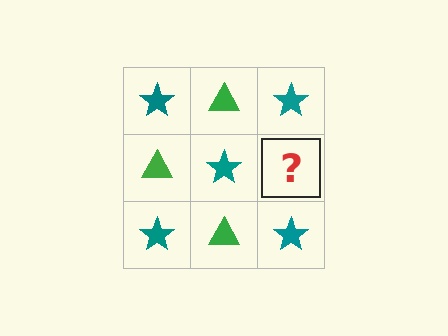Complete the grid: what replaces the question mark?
The question mark should be replaced with a green triangle.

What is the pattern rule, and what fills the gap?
The rule is that it alternates teal star and green triangle in a checkerboard pattern. The gap should be filled with a green triangle.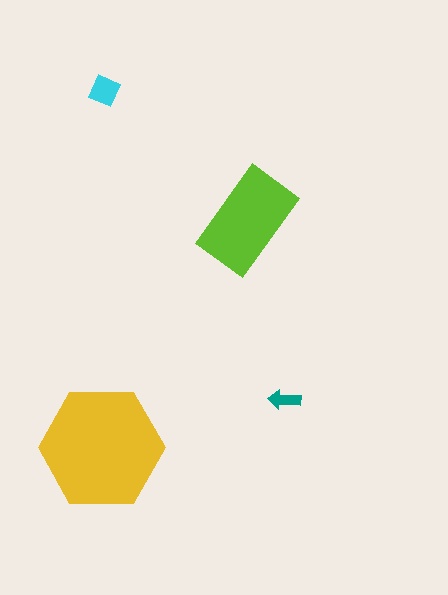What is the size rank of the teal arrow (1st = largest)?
4th.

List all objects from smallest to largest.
The teal arrow, the cyan diamond, the lime rectangle, the yellow hexagon.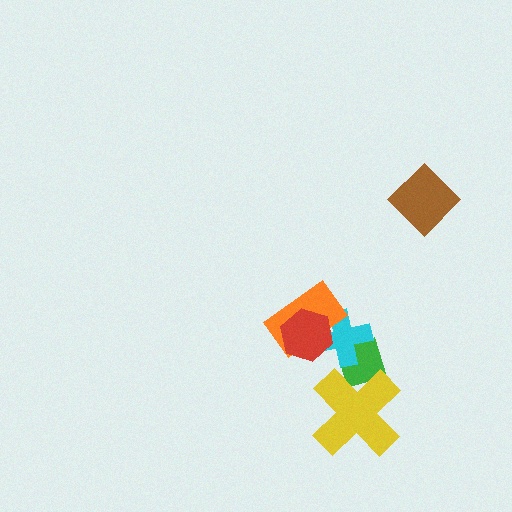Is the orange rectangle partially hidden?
Yes, it is partially covered by another shape.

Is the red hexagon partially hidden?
No, no other shape covers it.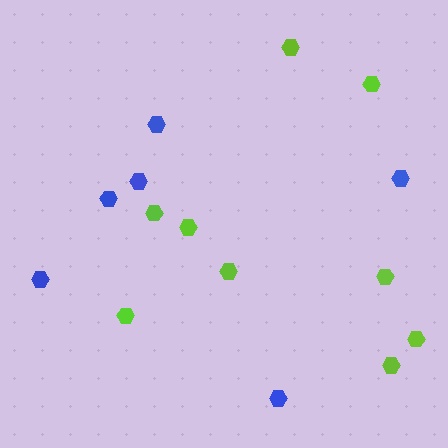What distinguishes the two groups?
There are 2 groups: one group of blue hexagons (6) and one group of lime hexagons (9).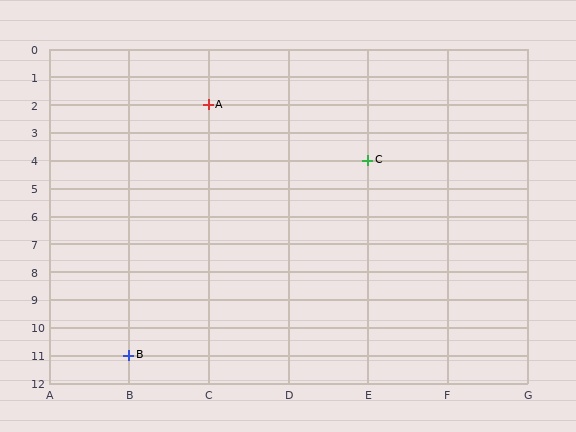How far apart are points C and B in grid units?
Points C and B are 3 columns and 7 rows apart (about 7.6 grid units diagonally).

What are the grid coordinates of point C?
Point C is at grid coordinates (E, 4).